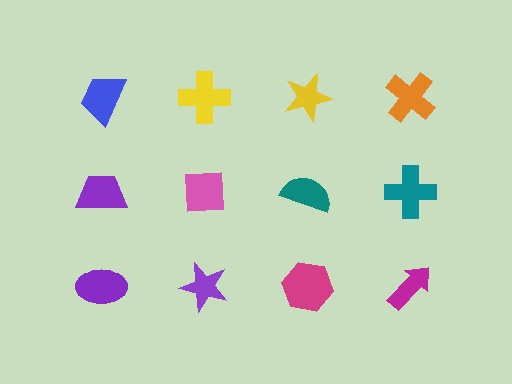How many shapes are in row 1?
4 shapes.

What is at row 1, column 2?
A yellow cross.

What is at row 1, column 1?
A blue trapezoid.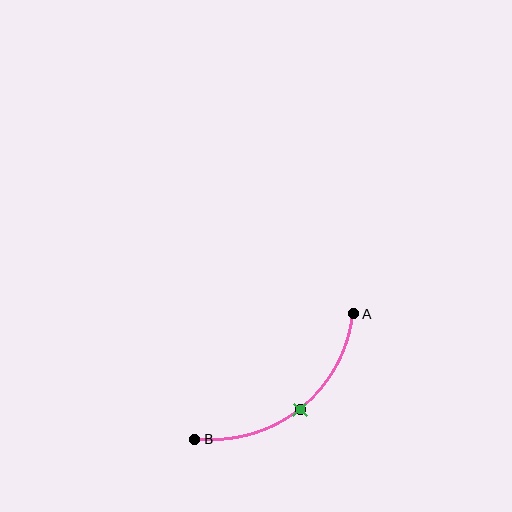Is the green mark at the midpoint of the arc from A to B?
Yes. The green mark lies on the arc at equal arc-length from both A and B — it is the arc midpoint.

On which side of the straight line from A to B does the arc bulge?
The arc bulges below and to the right of the straight line connecting A and B.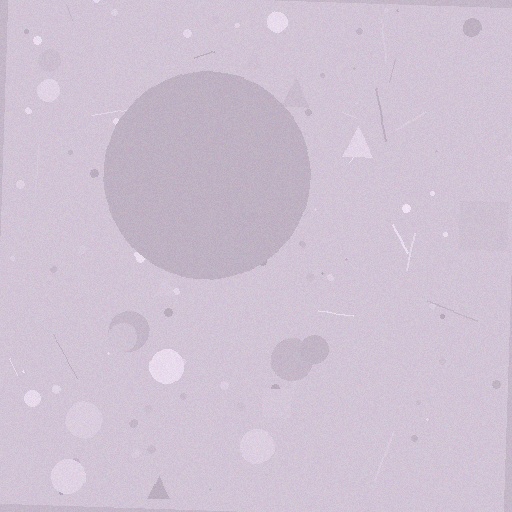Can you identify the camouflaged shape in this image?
The camouflaged shape is a circle.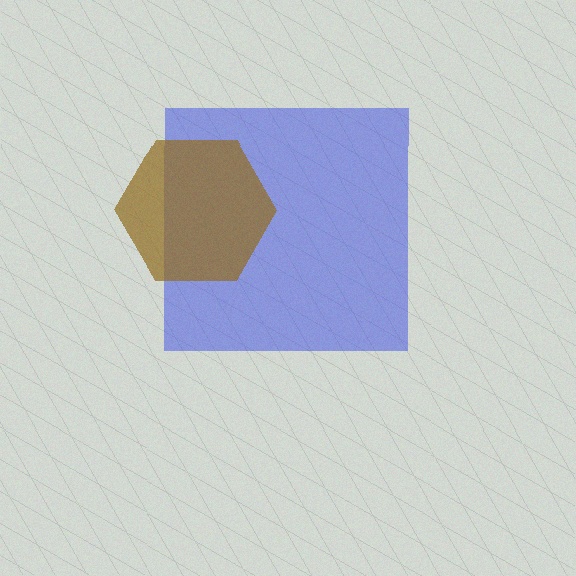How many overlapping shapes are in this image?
There are 2 overlapping shapes in the image.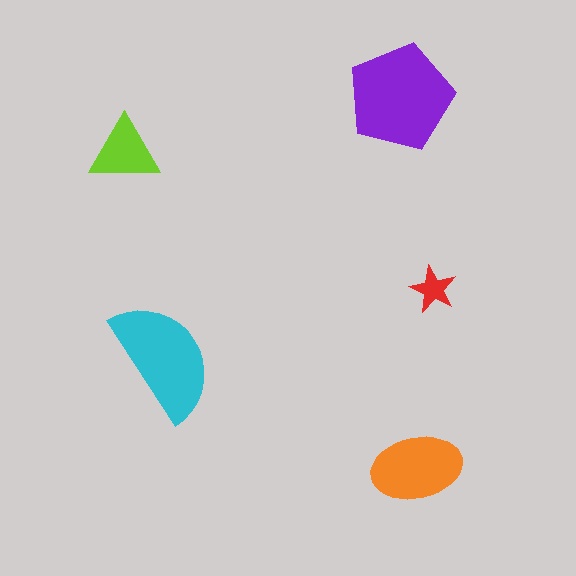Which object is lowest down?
The orange ellipse is bottommost.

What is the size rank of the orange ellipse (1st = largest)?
3rd.